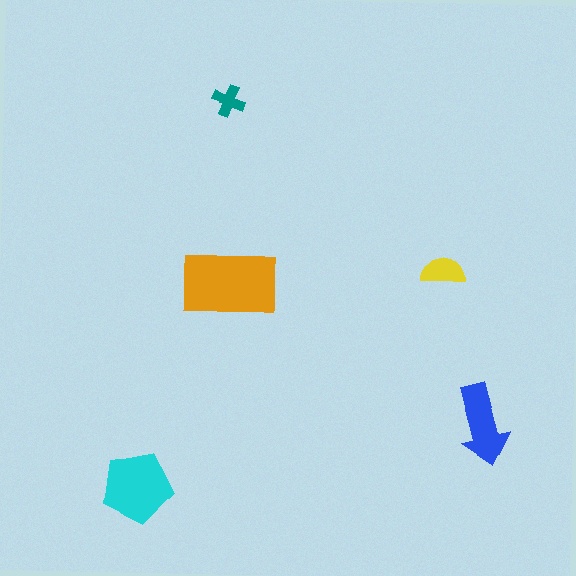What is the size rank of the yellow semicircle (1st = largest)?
4th.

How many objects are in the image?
There are 5 objects in the image.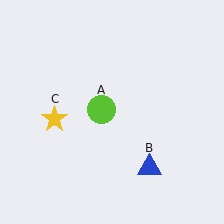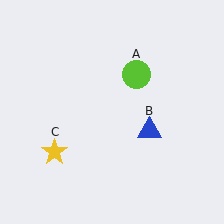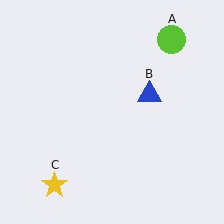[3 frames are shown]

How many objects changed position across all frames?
3 objects changed position: lime circle (object A), blue triangle (object B), yellow star (object C).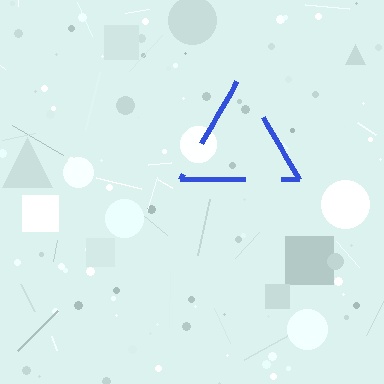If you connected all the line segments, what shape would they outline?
They would outline a triangle.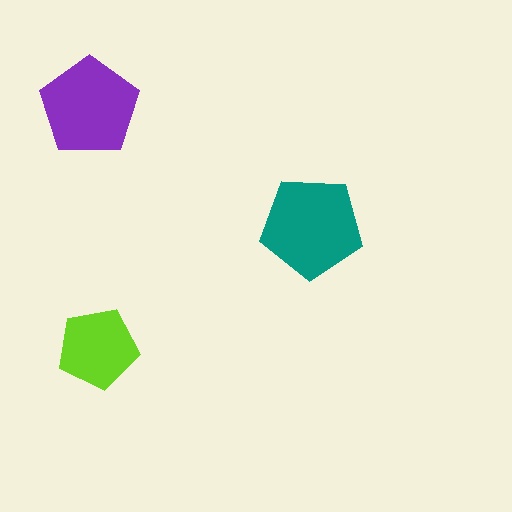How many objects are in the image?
There are 3 objects in the image.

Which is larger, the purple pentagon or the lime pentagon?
The purple one.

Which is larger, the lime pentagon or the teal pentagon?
The teal one.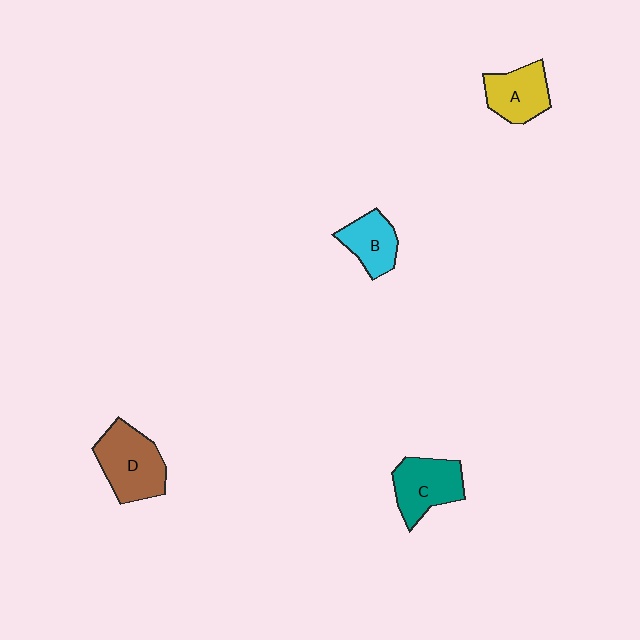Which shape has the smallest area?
Shape B (cyan).